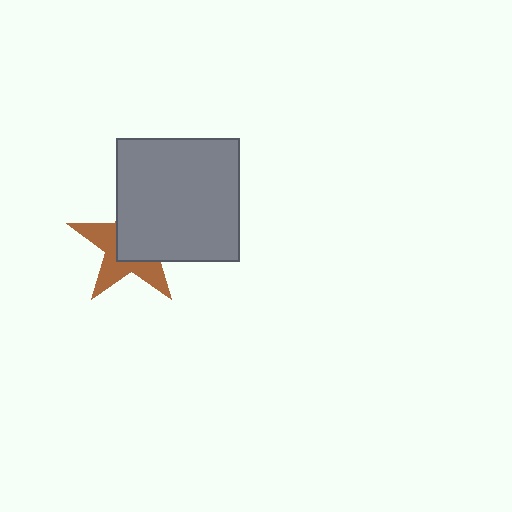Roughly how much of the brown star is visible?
About half of it is visible (roughly 46%).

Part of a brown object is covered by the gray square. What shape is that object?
It is a star.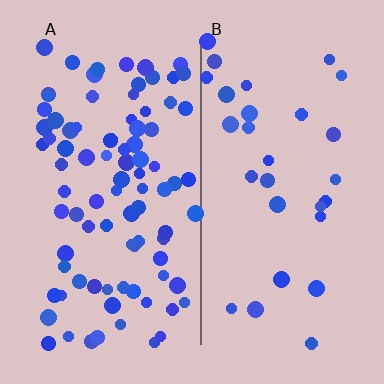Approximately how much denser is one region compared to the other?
Approximately 3.0× — region A over region B.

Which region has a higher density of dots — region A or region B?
A (the left).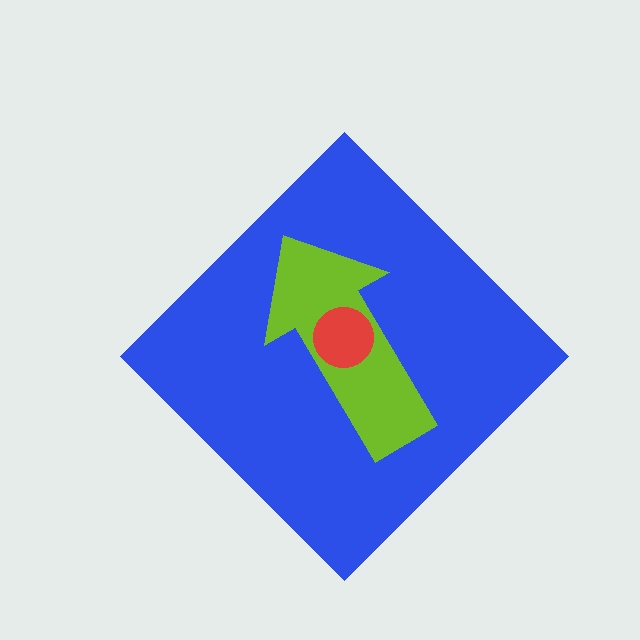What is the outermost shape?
The blue diamond.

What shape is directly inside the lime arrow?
The red circle.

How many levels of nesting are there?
3.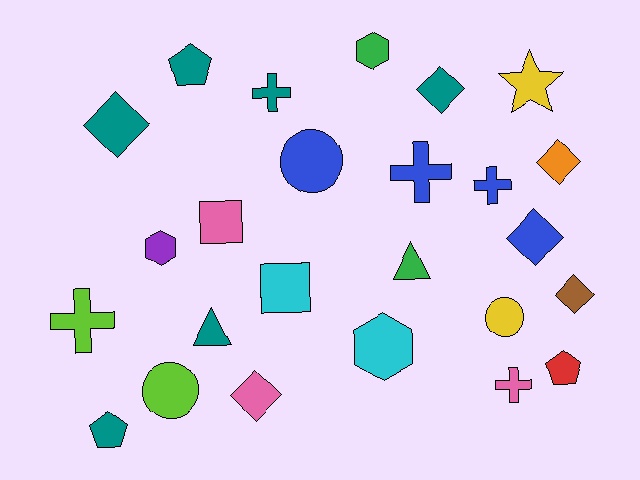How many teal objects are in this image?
There are 6 teal objects.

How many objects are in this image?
There are 25 objects.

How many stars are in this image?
There is 1 star.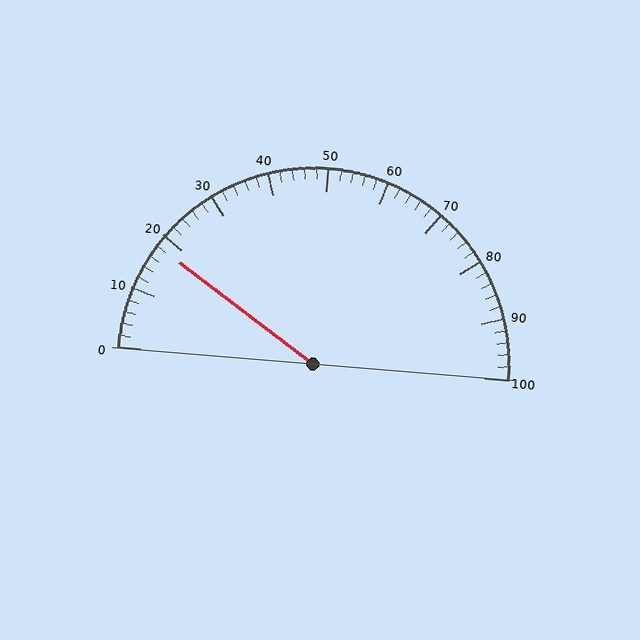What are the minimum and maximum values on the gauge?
The gauge ranges from 0 to 100.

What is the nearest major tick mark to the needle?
The nearest major tick mark is 20.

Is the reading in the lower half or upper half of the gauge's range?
The reading is in the lower half of the range (0 to 100).